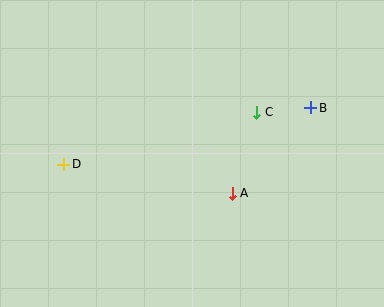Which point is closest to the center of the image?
Point A at (232, 193) is closest to the center.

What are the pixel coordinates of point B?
Point B is at (311, 108).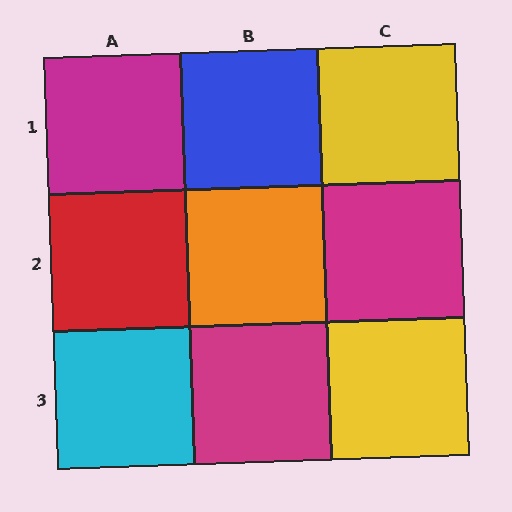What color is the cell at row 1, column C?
Yellow.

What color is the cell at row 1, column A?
Magenta.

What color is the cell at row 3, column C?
Yellow.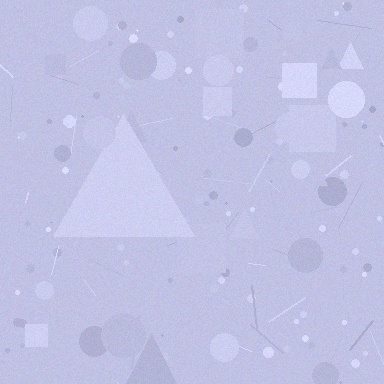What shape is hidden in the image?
A triangle is hidden in the image.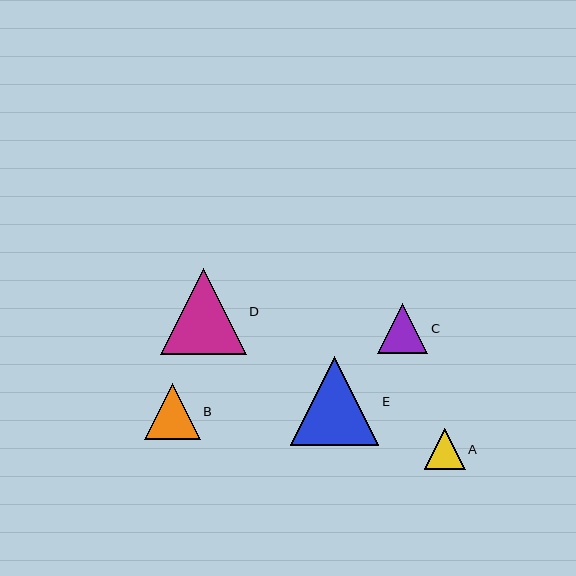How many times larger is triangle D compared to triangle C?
Triangle D is approximately 1.7 times the size of triangle C.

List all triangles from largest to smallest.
From largest to smallest: E, D, B, C, A.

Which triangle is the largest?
Triangle E is the largest with a size of approximately 88 pixels.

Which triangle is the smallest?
Triangle A is the smallest with a size of approximately 41 pixels.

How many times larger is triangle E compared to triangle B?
Triangle E is approximately 1.6 times the size of triangle B.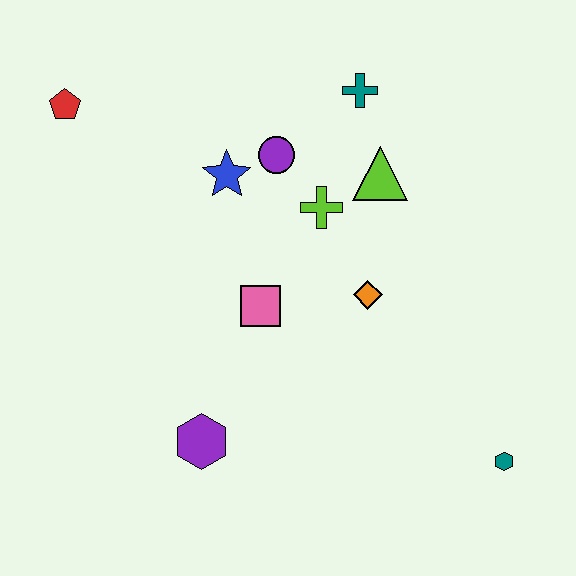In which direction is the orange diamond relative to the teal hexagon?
The orange diamond is above the teal hexagon.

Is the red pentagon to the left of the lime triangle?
Yes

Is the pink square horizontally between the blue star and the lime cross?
Yes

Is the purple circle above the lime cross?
Yes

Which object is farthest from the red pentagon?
The teal hexagon is farthest from the red pentagon.